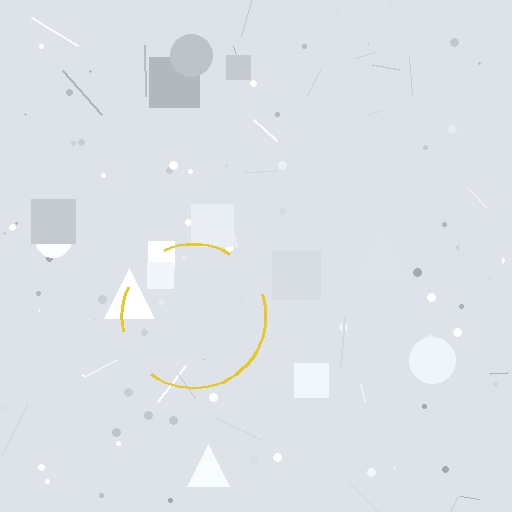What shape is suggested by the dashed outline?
The dashed outline suggests a circle.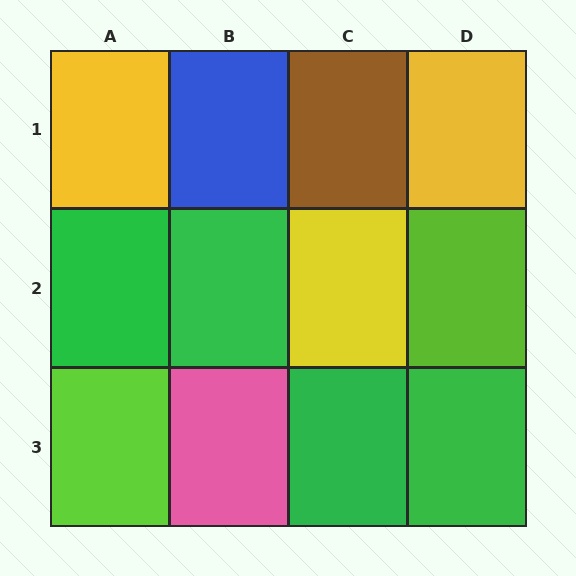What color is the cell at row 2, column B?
Green.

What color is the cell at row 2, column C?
Yellow.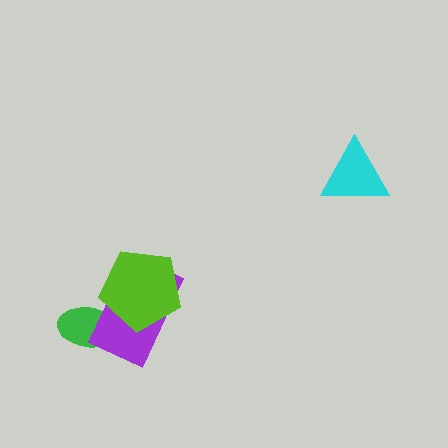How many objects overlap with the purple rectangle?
2 objects overlap with the purple rectangle.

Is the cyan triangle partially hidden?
No, no other shape covers it.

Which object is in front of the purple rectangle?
The lime pentagon is in front of the purple rectangle.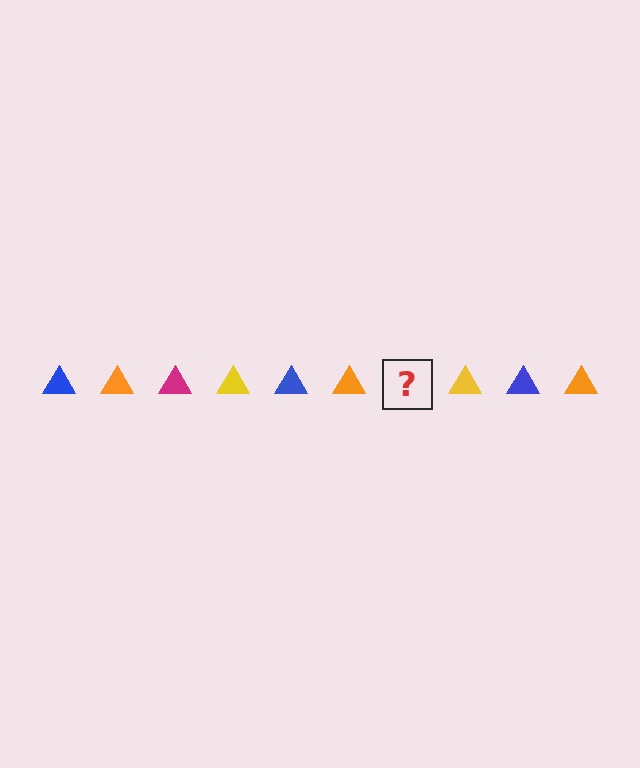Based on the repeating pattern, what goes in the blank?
The blank should be a magenta triangle.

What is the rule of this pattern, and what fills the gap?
The rule is that the pattern cycles through blue, orange, magenta, yellow triangles. The gap should be filled with a magenta triangle.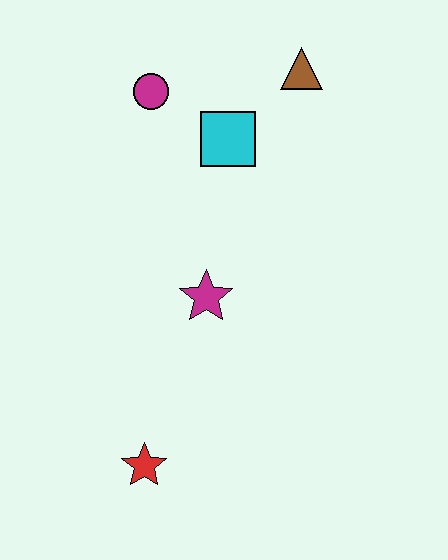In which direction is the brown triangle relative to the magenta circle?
The brown triangle is to the right of the magenta circle.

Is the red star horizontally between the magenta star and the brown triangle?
No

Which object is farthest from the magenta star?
The brown triangle is farthest from the magenta star.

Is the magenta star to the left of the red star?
No